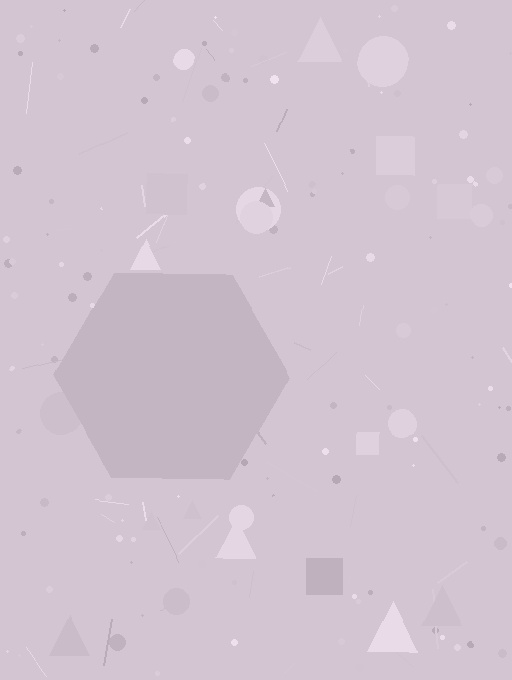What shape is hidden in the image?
A hexagon is hidden in the image.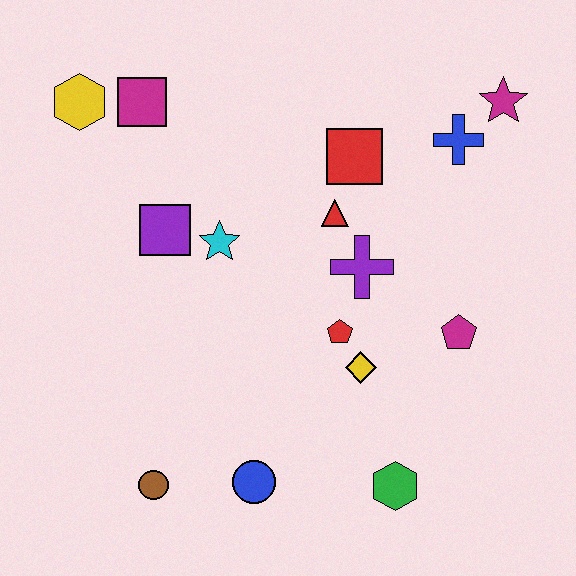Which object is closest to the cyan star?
The purple square is closest to the cyan star.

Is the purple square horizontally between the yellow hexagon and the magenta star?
Yes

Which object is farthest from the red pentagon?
The yellow hexagon is farthest from the red pentagon.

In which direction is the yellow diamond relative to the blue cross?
The yellow diamond is below the blue cross.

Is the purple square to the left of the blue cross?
Yes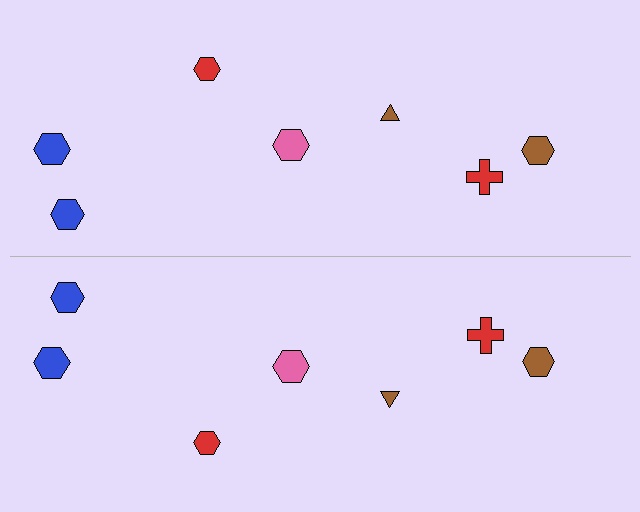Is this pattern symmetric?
Yes, this pattern has bilateral (reflection) symmetry.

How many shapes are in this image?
There are 14 shapes in this image.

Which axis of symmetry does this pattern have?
The pattern has a horizontal axis of symmetry running through the center of the image.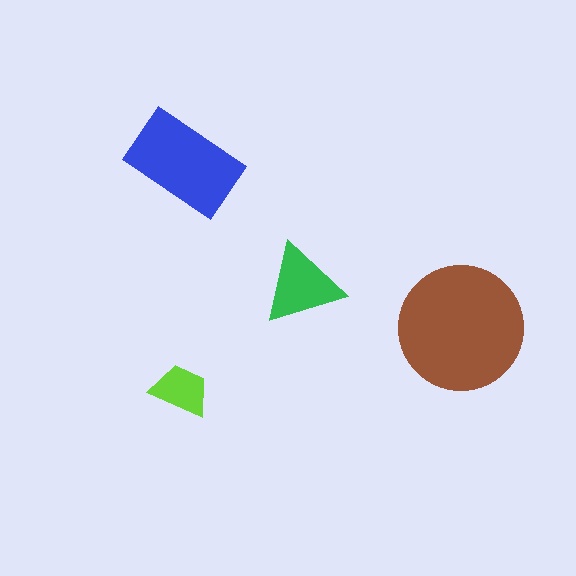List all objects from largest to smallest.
The brown circle, the blue rectangle, the green triangle, the lime trapezoid.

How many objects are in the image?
There are 4 objects in the image.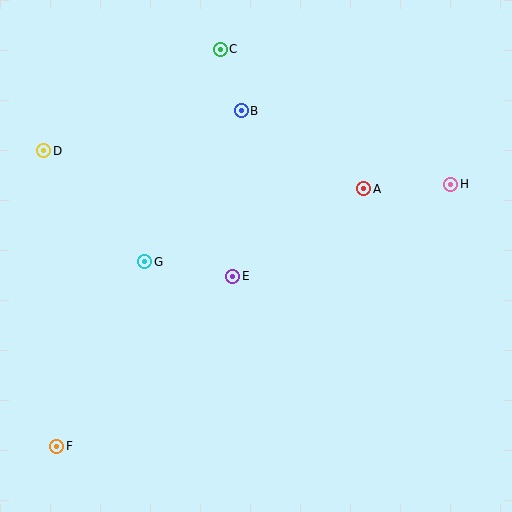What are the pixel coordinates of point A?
Point A is at (364, 189).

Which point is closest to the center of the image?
Point E at (233, 276) is closest to the center.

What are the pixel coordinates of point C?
Point C is at (220, 50).